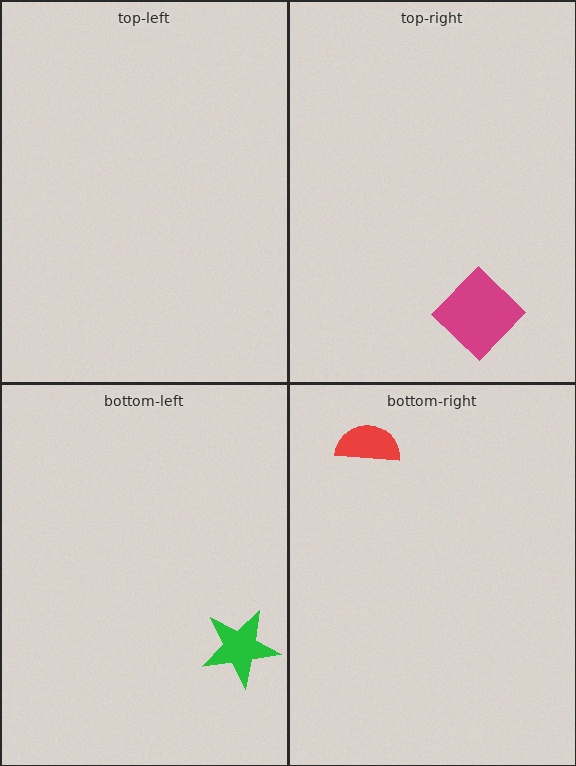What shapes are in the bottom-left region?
The green star.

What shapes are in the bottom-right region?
The red semicircle.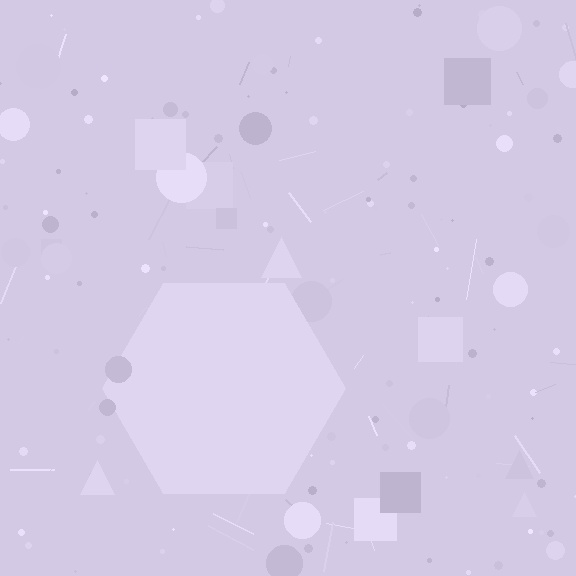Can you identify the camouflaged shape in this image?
The camouflaged shape is a hexagon.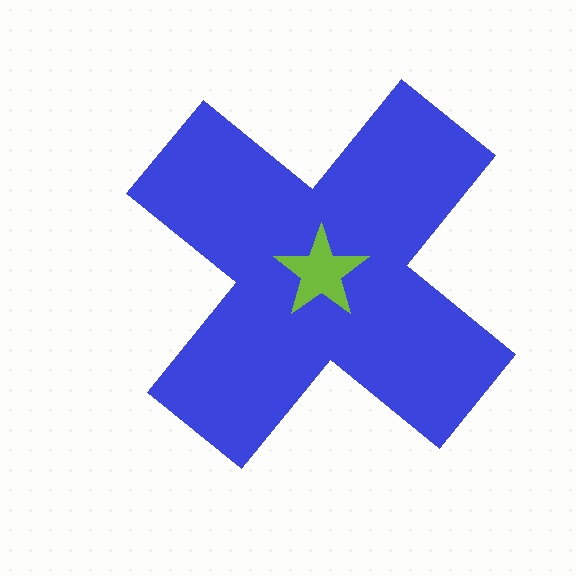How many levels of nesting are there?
2.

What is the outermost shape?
The blue cross.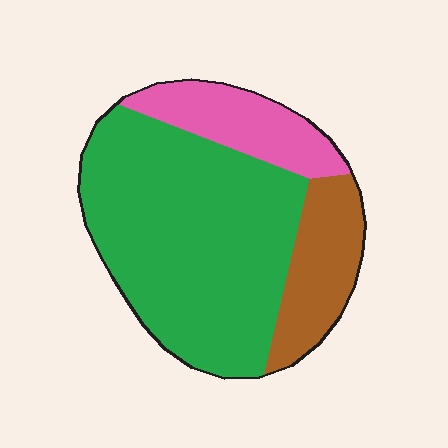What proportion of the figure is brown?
Brown takes up about one sixth (1/6) of the figure.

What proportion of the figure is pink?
Pink covers roughly 15% of the figure.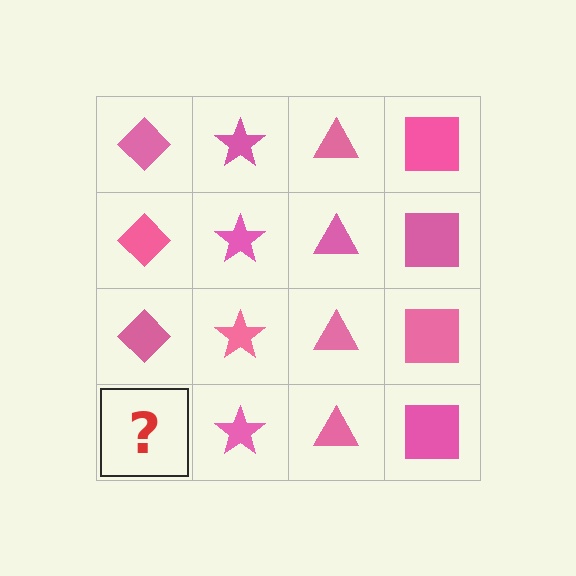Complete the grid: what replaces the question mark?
The question mark should be replaced with a pink diamond.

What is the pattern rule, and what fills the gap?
The rule is that each column has a consistent shape. The gap should be filled with a pink diamond.